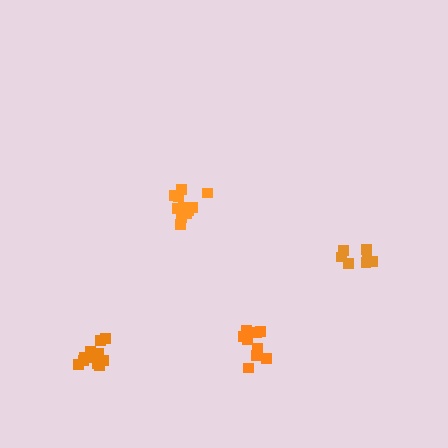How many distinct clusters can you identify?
There are 4 distinct clusters.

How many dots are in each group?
Group 1: 10 dots, Group 2: 13 dots, Group 3: 11 dots, Group 4: 7 dots (41 total).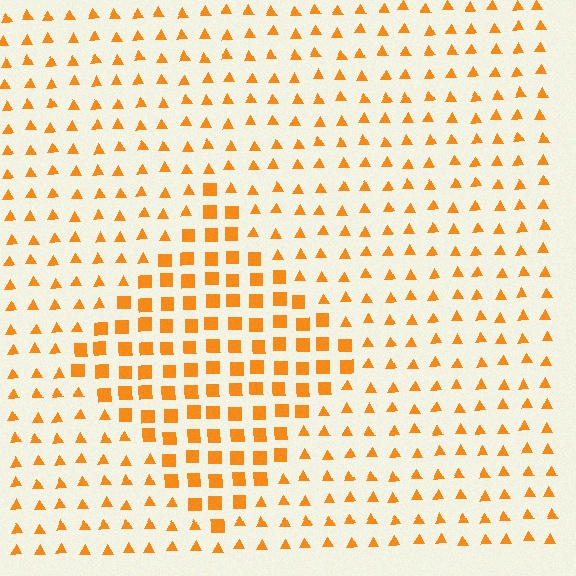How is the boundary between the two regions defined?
The boundary is defined by a change in element shape: squares inside vs. triangles outside. All elements share the same color and spacing.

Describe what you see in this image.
The image is filled with small orange elements arranged in a uniform grid. A diamond-shaped region contains squares, while the surrounding area contains triangles. The boundary is defined purely by the change in element shape.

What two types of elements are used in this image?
The image uses squares inside the diamond region and triangles outside it.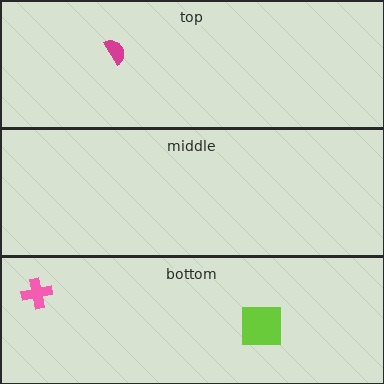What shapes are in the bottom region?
The lime square, the pink cross.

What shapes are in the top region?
The magenta semicircle.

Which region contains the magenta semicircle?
The top region.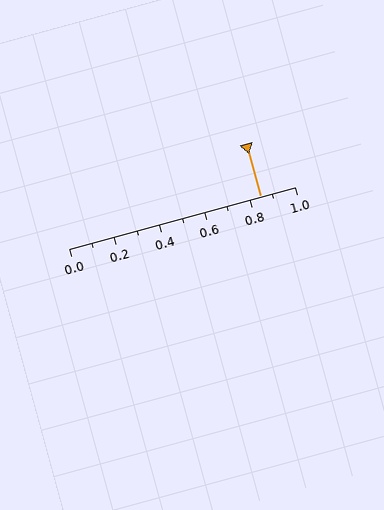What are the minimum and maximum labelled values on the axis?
The axis runs from 0.0 to 1.0.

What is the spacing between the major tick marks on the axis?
The major ticks are spaced 0.2 apart.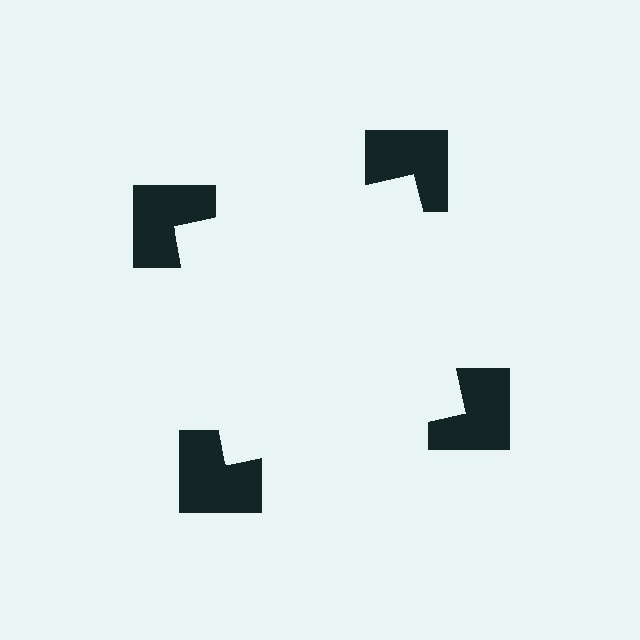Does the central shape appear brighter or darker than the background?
It typically appears slightly brighter than the background, even though no actual brightness change is drawn.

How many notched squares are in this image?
There are 4 — one at each vertex of the illusory square.